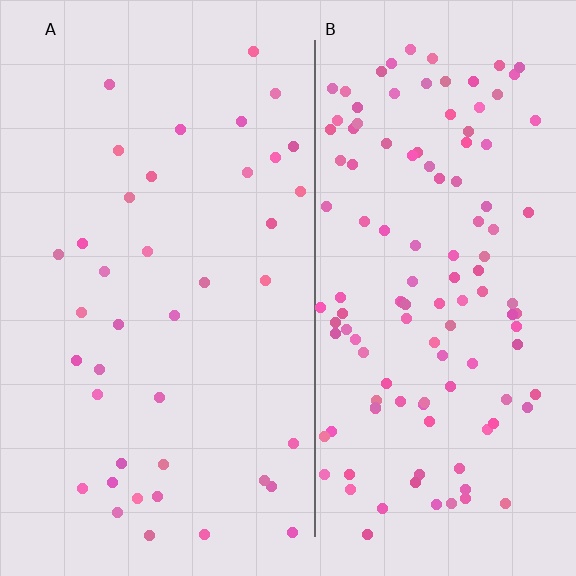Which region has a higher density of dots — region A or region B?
B (the right).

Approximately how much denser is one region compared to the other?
Approximately 3.1× — region B over region A.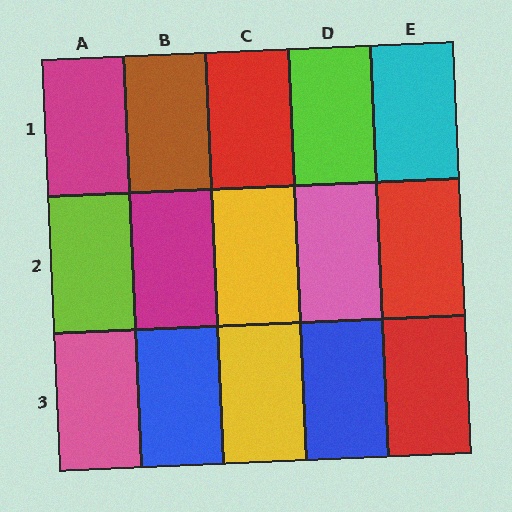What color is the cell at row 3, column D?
Blue.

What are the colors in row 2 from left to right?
Lime, magenta, yellow, pink, red.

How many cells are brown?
1 cell is brown.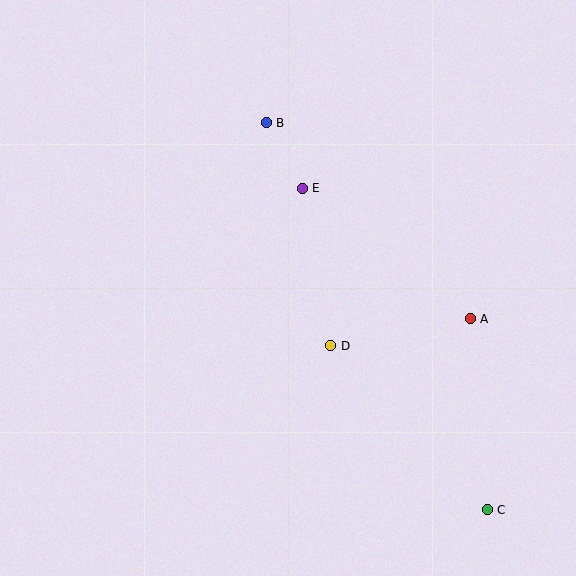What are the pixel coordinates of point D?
Point D is at (331, 346).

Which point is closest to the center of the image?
Point D at (331, 346) is closest to the center.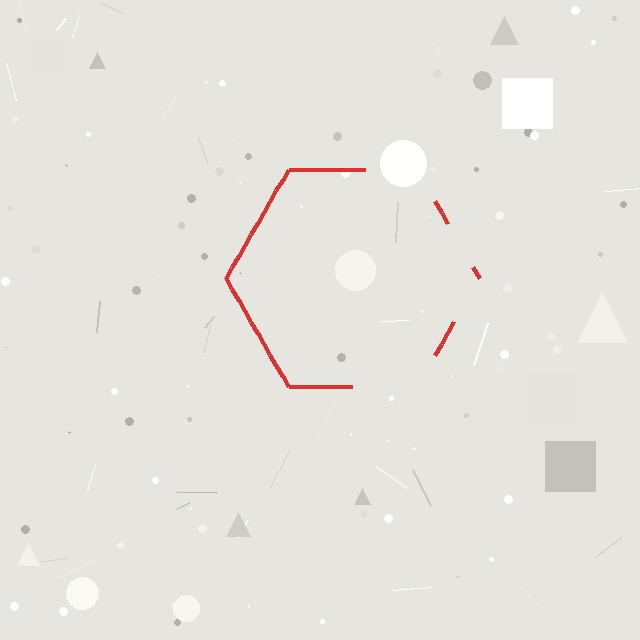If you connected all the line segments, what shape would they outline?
They would outline a hexagon.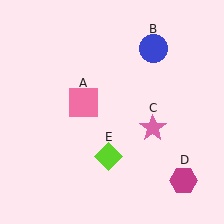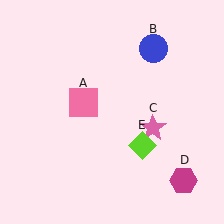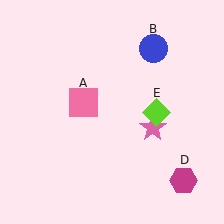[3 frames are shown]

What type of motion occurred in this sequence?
The lime diamond (object E) rotated counterclockwise around the center of the scene.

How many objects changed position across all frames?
1 object changed position: lime diamond (object E).